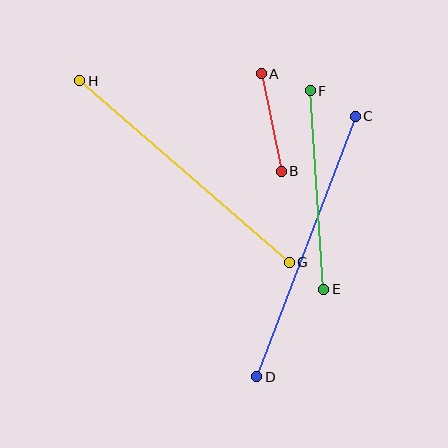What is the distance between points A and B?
The distance is approximately 99 pixels.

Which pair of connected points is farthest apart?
Points C and D are farthest apart.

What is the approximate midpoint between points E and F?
The midpoint is at approximately (317, 190) pixels.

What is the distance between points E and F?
The distance is approximately 199 pixels.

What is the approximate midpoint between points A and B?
The midpoint is at approximately (271, 122) pixels.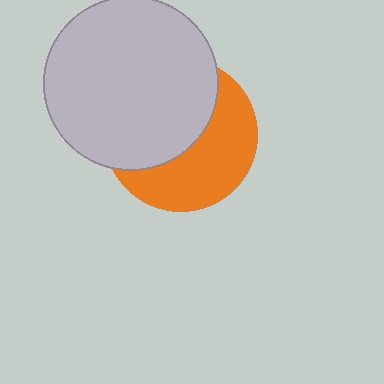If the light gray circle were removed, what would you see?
You would see the complete orange circle.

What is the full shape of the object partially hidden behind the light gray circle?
The partially hidden object is an orange circle.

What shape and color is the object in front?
The object in front is a light gray circle.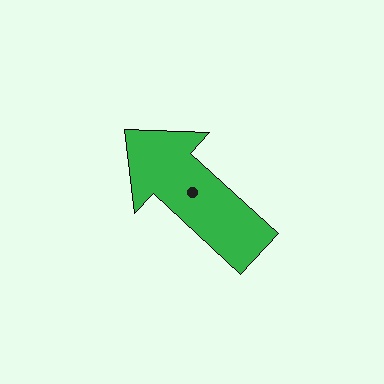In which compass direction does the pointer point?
Northwest.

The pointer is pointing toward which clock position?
Roughly 10 o'clock.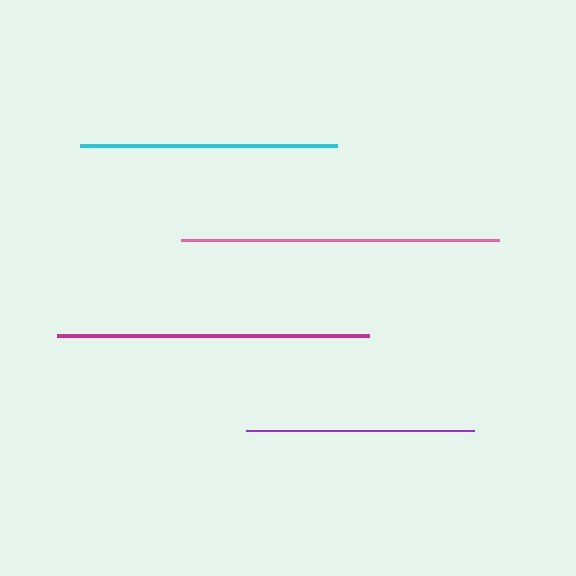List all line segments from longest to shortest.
From longest to shortest: pink, magenta, cyan, purple.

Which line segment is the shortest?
The purple line is the shortest at approximately 229 pixels.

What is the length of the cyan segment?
The cyan segment is approximately 257 pixels long.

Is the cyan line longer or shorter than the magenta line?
The magenta line is longer than the cyan line.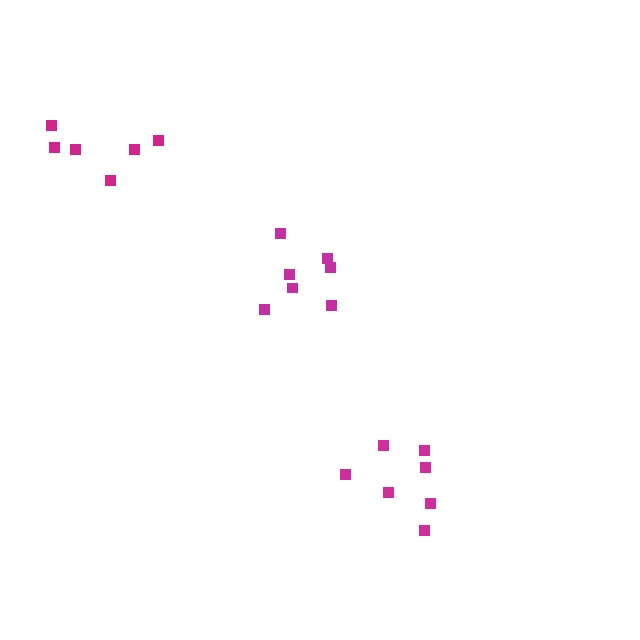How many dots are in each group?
Group 1: 7 dots, Group 2: 7 dots, Group 3: 6 dots (20 total).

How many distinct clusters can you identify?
There are 3 distinct clusters.